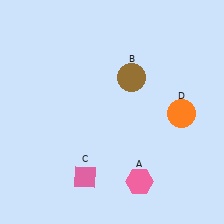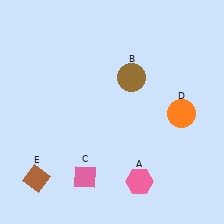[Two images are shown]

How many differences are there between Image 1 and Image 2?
There is 1 difference between the two images.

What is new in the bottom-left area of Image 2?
A brown diamond (E) was added in the bottom-left area of Image 2.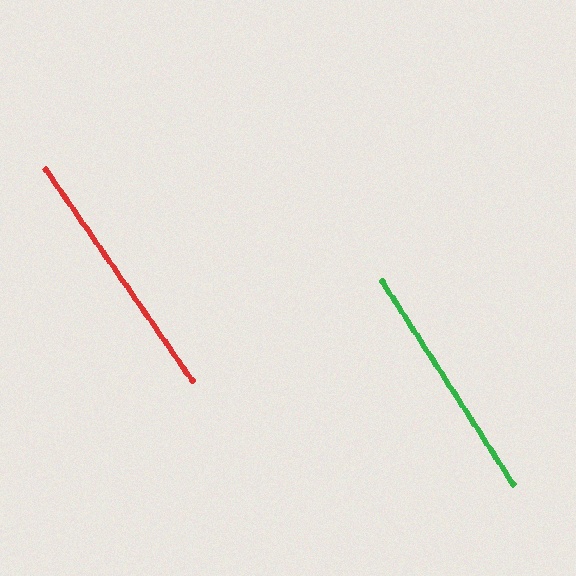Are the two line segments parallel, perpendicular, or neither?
Parallel — their directions differ by only 1.9°.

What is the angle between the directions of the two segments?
Approximately 2 degrees.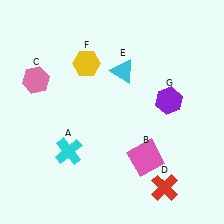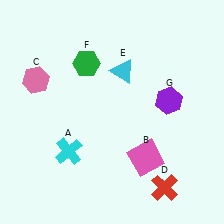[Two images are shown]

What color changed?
The hexagon (F) changed from yellow in Image 1 to green in Image 2.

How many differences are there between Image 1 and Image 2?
There is 1 difference between the two images.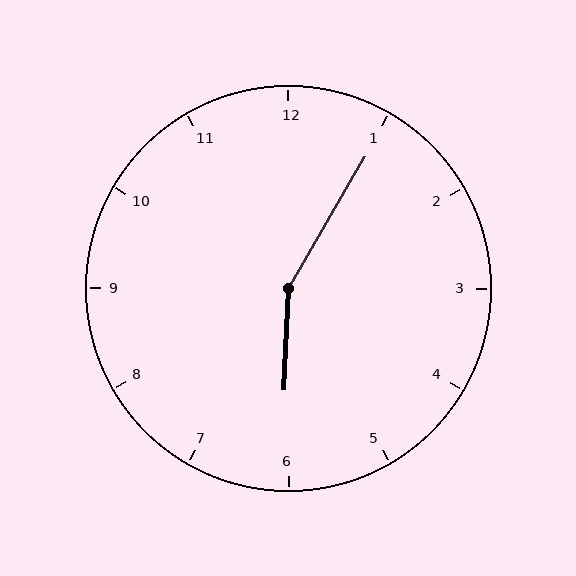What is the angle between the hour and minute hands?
Approximately 152 degrees.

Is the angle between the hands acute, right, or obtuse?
It is obtuse.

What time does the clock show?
6:05.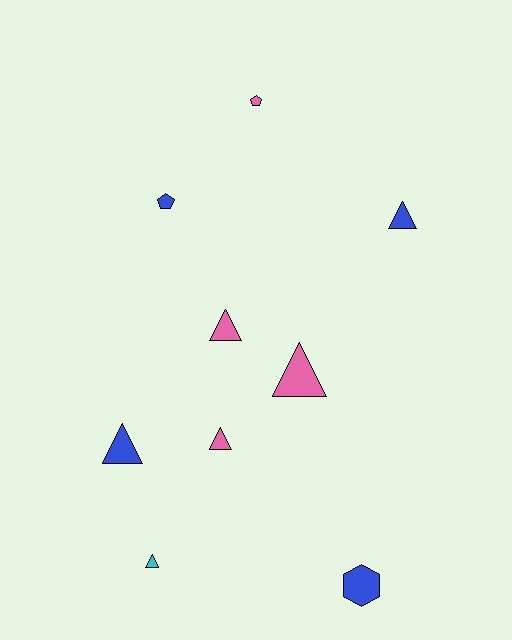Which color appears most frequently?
Pink, with 4 objects.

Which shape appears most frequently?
Triangle, with 6 objects.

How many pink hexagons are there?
There are no pink hexagons.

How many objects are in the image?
There are 9 objects.